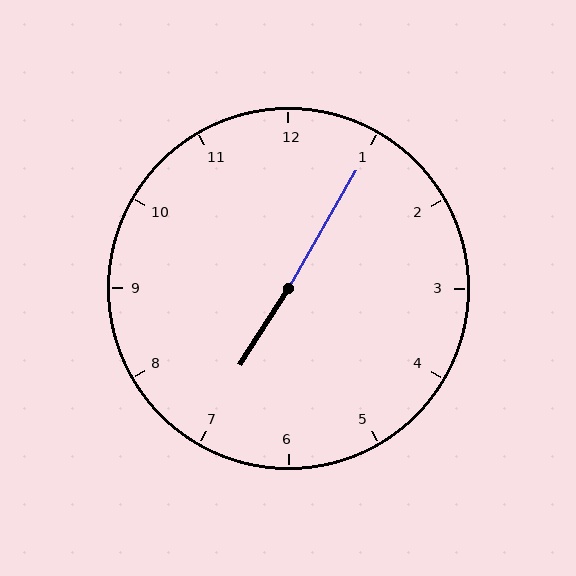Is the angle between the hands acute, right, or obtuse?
It is obtuse.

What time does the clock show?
7:05.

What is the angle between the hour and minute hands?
Approximately 178 degrees.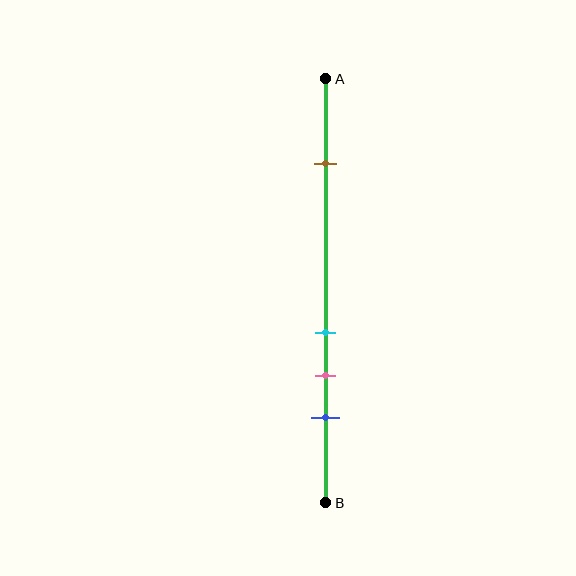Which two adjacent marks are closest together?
The cyan and pink marks are the closest adjacent pair.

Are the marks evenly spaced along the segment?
No, the marks are not evenly spaced.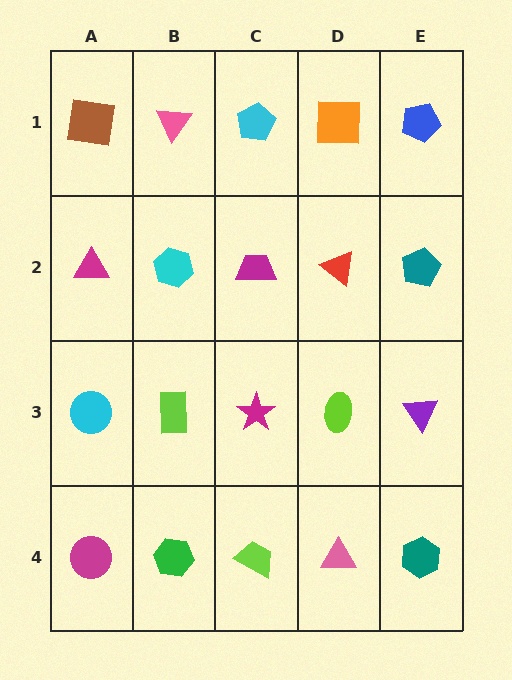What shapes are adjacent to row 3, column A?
A magenta triangle (row 2, column A), a magenta circle (row 4, column A), a lime rectangle (row 3, column B).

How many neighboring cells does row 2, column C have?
4.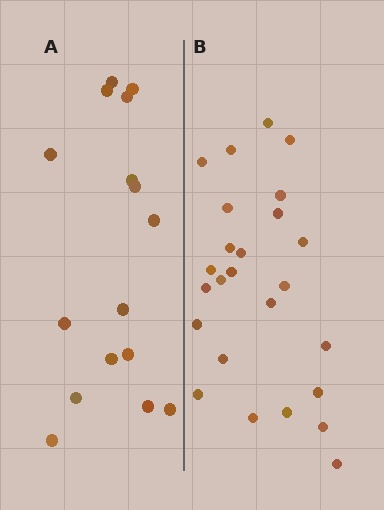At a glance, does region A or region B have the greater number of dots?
Region B (the right region) has more dots.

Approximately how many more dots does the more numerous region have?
Region B has roughly 8 or so more dots than region A.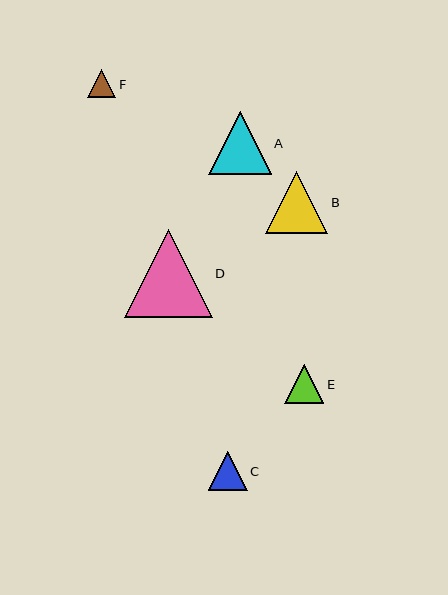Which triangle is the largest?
Triangle D is the largest with a size of approximately 88 pixels.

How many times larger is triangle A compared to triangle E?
Triangle A is approximately 1.6 times the size of triangle E.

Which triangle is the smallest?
Triangle F is the smallest with a size of approximately 28 pixels.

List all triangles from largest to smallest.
From largest to smallest: D, A, B, E, C, F.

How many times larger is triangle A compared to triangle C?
Triangle A is approximately 1.6 times the size of triangle C.